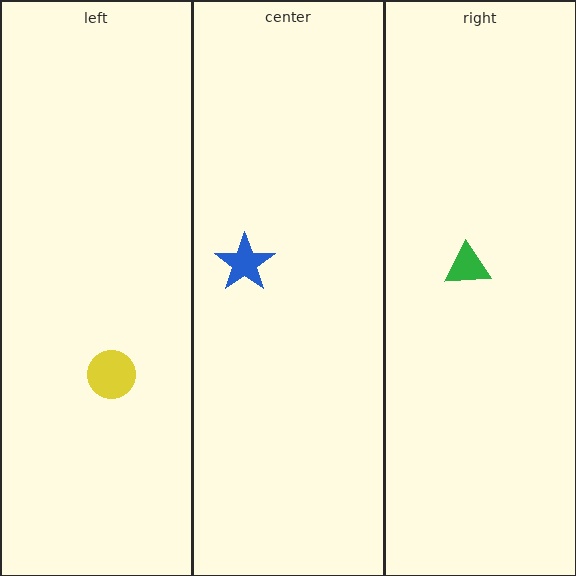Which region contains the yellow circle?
The left region.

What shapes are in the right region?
The green triangle.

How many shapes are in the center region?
1.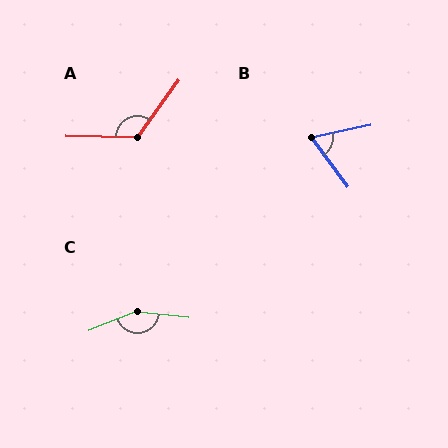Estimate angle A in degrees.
Approximately 125 degrees.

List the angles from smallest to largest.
B (66°), A (125°), C (152°).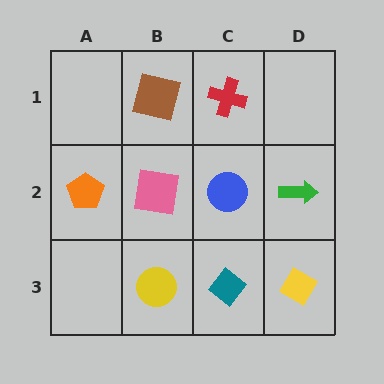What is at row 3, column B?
A yellow circle.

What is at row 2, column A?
An orange pentagon.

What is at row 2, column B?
A pink square.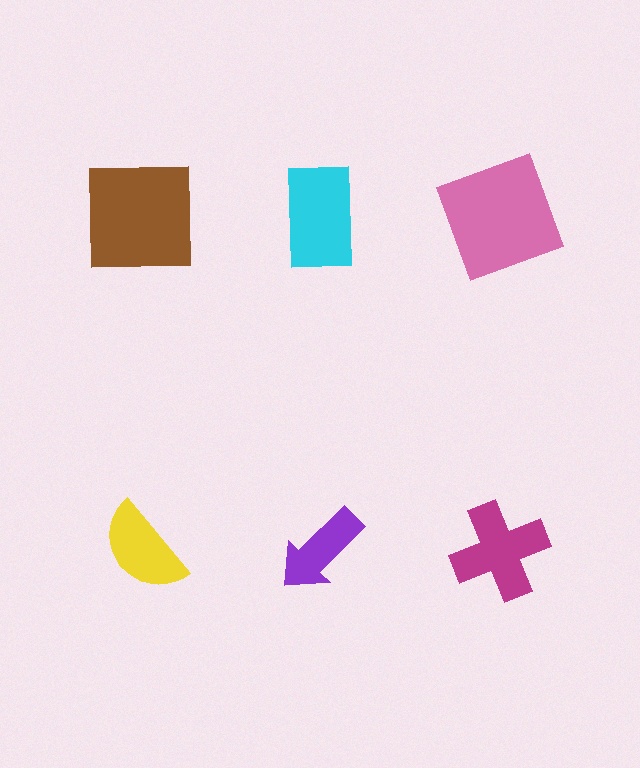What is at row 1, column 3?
A pink square.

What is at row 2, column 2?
A purple arrow.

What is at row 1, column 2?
A cyan rectangle.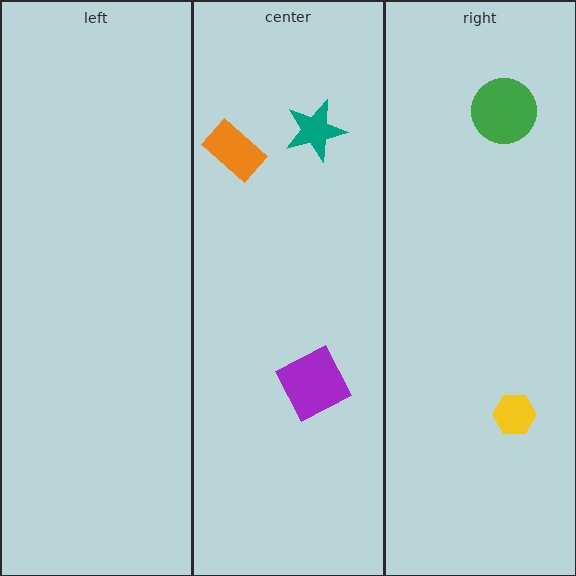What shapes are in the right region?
The green circle, the yellow hexagon.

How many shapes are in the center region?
3.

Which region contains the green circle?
The right region.